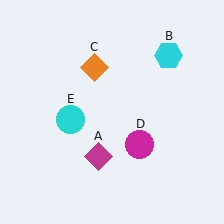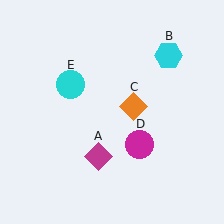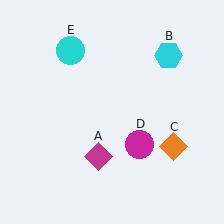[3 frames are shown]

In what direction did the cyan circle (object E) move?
The cyan circle (object E) moved up.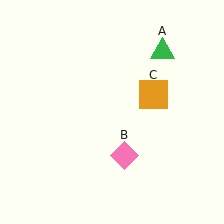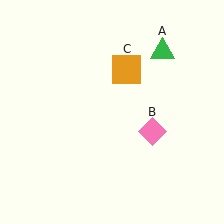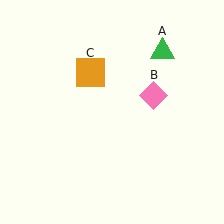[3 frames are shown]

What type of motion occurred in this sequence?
The pink diamond (object B), orange square (object C) rotated counterclockwise around the center of the scene.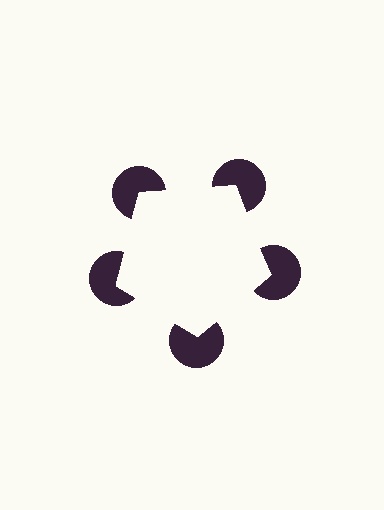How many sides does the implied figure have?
5 sides.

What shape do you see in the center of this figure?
An illusory pentagon — its edges are inferred from the aligned wedge cuts in the pac-man discs, not physically drawn.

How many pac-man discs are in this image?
There are 5 — one at each vertex of the illusory pentagon.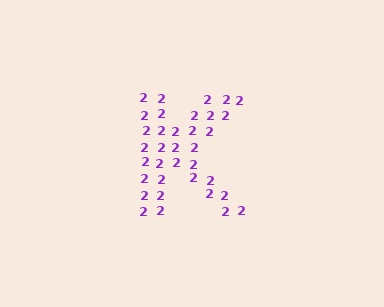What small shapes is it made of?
It is made of small digit 2's.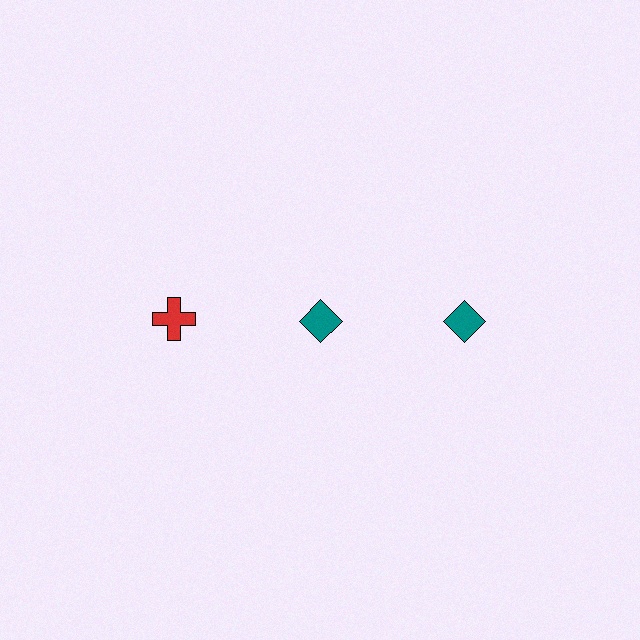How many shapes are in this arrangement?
There are 3 shapes arranged in a grid pattern.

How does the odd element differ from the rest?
It differs in both color (red instead of teal) and shape (cross instead of diamond).